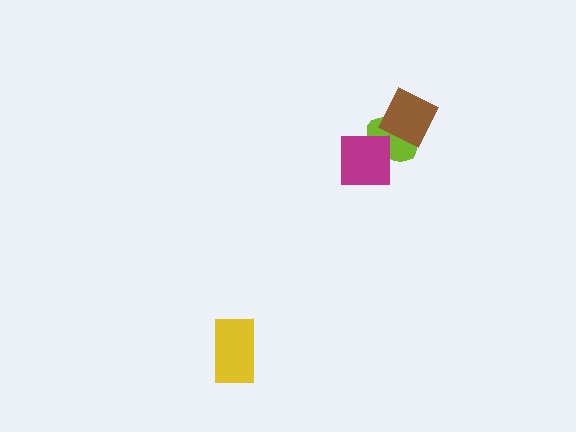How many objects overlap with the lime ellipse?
2 objects overlap with the lime ellipse.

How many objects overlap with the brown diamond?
1 object overlaps with the brown diamond.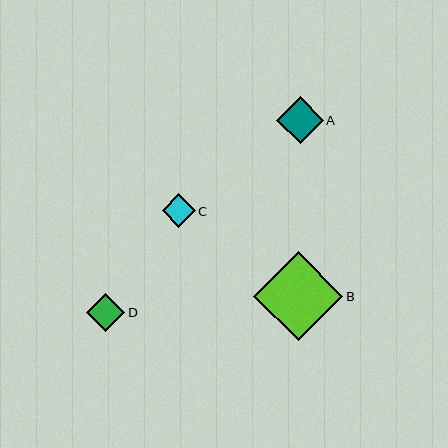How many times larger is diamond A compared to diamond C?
Diamond A is approximately 1.4 times the size of diamond C.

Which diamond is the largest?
Diamond B is the largest with a size of approximately 90 pixels.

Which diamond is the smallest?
Diamond C is the smallest with a size of approximately 33 pixels.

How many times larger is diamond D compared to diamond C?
Diamond D is approximately 1.2 times the size of diamond C.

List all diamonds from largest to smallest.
From largest to smallest: B, A, D, C.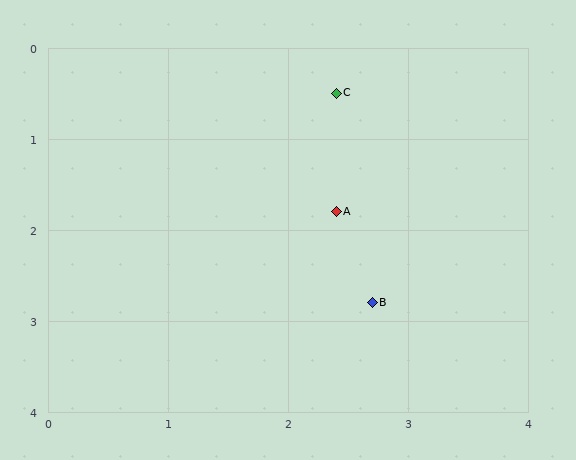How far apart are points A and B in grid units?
Points A and B are about 1.0 grid units apart.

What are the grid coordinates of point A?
Point A is at approximately (2.4, 1.8).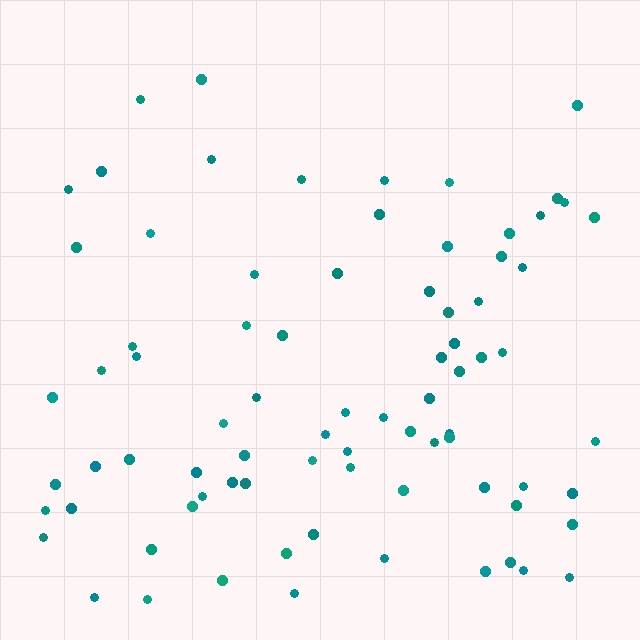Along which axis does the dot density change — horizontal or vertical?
Vertical.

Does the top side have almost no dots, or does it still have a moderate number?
Still a moderate number, just noticeably fewer than the bottom.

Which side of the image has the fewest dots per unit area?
The top.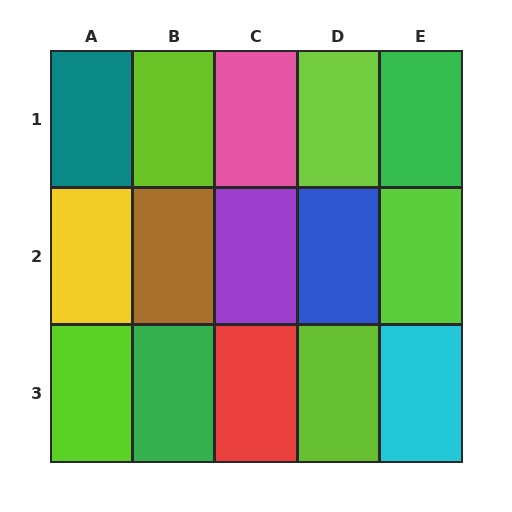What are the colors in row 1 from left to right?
Teal, lime, pink, lime, green.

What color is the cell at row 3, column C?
Red.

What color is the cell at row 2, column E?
Lime.